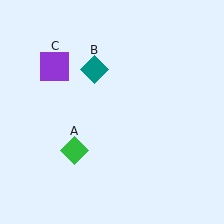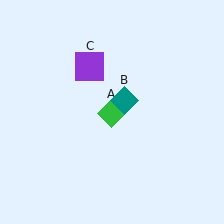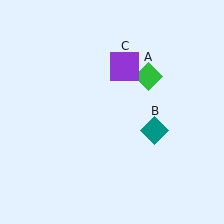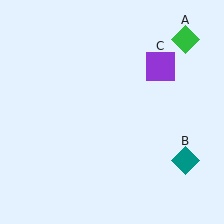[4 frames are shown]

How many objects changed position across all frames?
3 objects changed position: green diamond (object A), teal diamond (object B), purple square (object C).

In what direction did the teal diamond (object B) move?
The teal diamond (object B) moved down and to the right.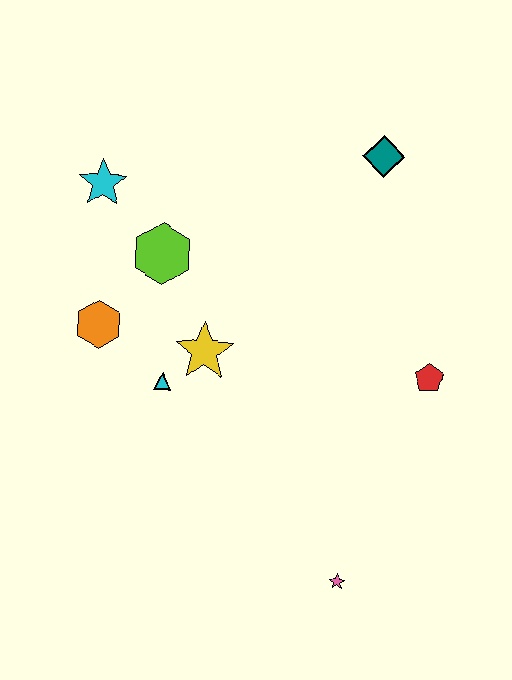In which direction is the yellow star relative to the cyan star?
The yellow star is below the cyan star.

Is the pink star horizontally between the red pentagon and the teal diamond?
No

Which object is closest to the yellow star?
The cyan triangle is closest to the yellow star.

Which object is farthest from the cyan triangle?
The teal diamond is farthest from the cyan triangle.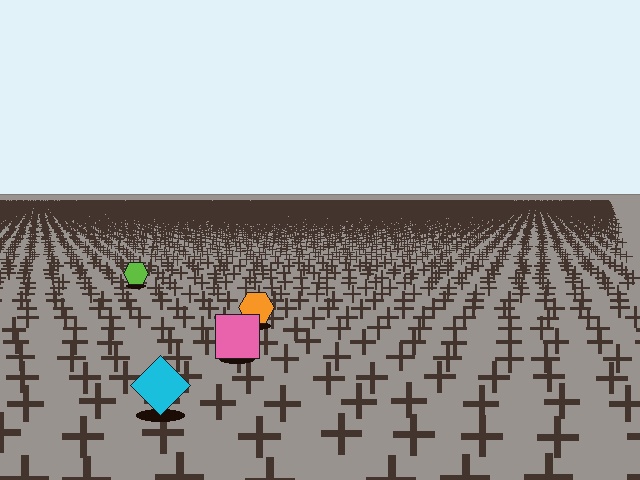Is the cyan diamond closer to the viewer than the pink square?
Yes. The cyan diamond is closer — you can tell from the texture gradient: the ground texture is coarser near it.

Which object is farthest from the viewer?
The lime hexagon is farthest from the viewer. It appears smaller and the ground texture around it is denser.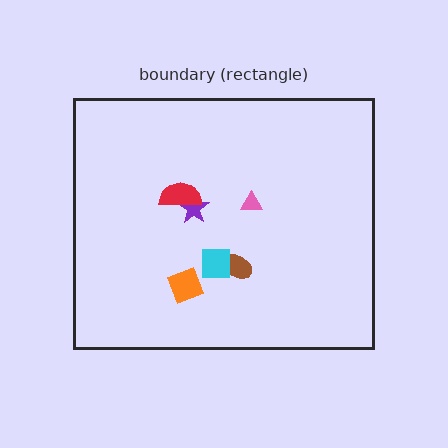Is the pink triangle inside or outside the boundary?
Inside.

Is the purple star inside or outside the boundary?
Inside.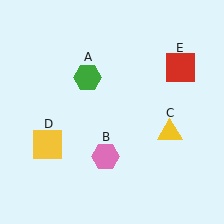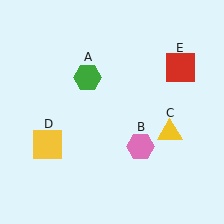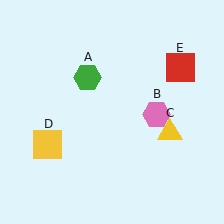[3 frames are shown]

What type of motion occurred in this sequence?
The pink hexagon (object B) rotated counterclockwise around the center of the scene.